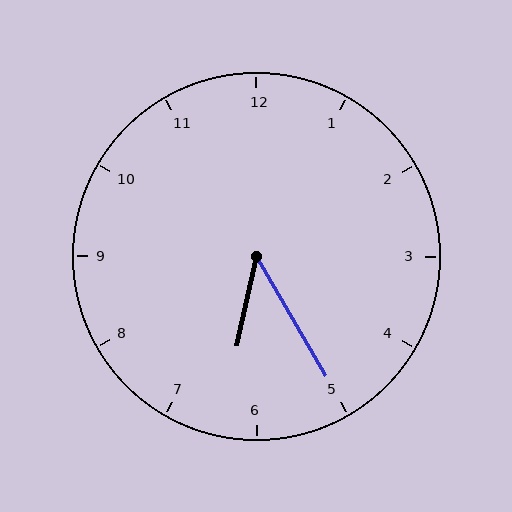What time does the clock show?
6:25.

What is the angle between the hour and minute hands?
Approximately 42 degrees.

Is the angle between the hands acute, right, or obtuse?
It is acute.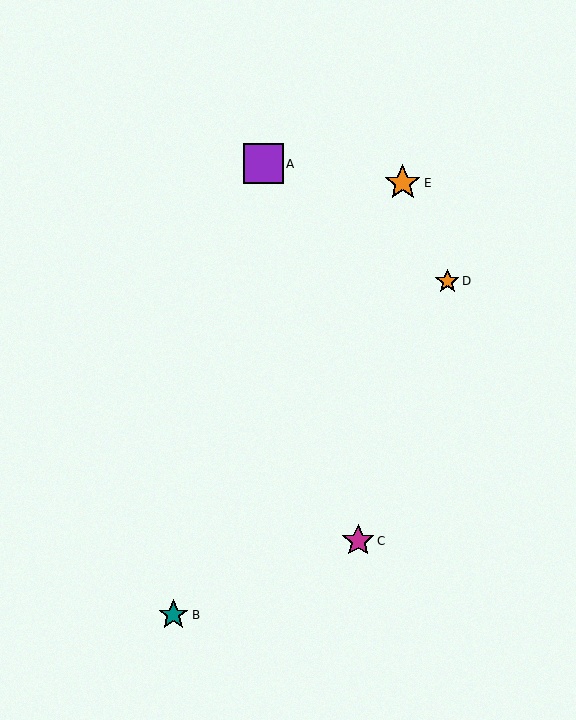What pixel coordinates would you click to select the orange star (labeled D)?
Click at (447, 281) to select the orange star D.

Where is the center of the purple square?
The center of the purple square is at (263, 164).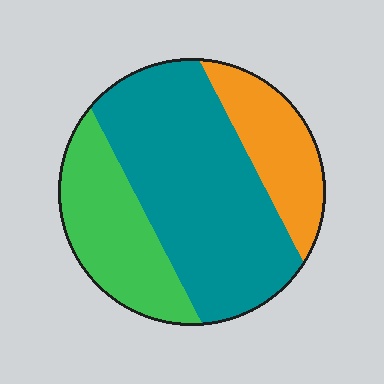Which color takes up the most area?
Teal, at roughly 55%.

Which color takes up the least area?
Orange, at roughly 20%.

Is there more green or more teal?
Teal.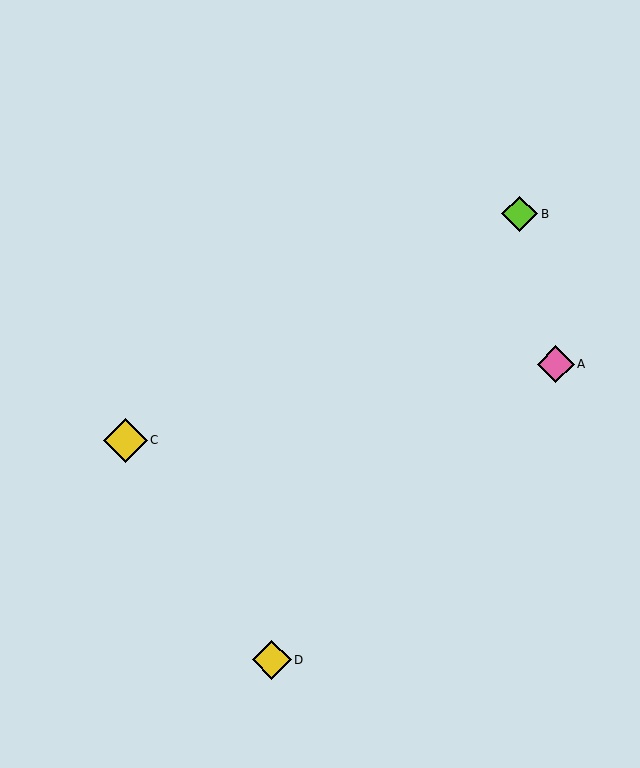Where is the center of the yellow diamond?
The center of the yellow diamond is at (272, 660).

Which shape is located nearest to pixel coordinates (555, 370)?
The pink diamond (labeled A) at (556, 364) is nearest to that location.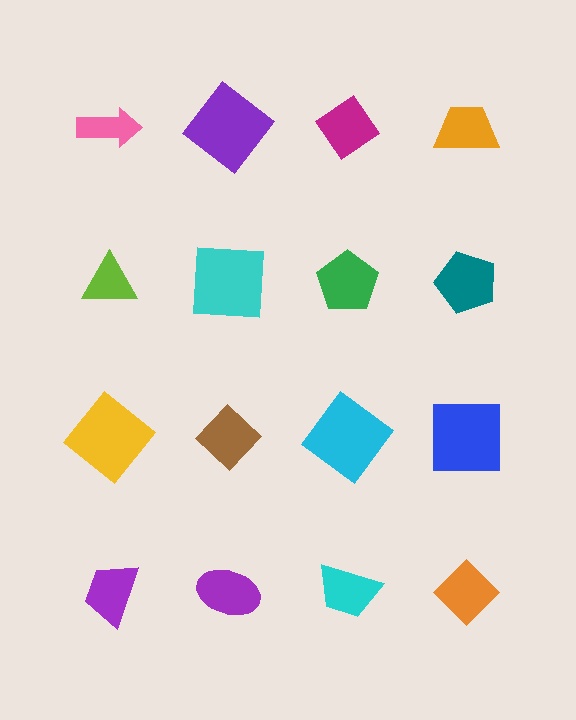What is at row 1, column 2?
A purple diamond.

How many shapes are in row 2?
4 shapes.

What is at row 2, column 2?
A cyan square.